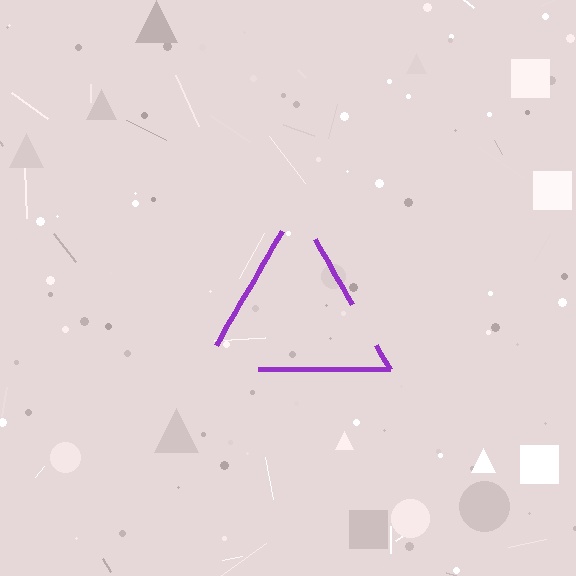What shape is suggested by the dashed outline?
The dashed outline suggests a triangle.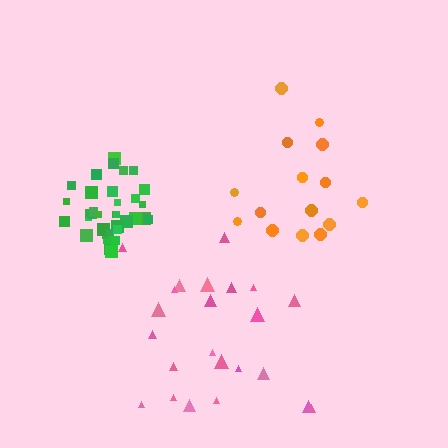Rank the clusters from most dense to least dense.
green, pink, orange.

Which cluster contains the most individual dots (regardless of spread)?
Green (35).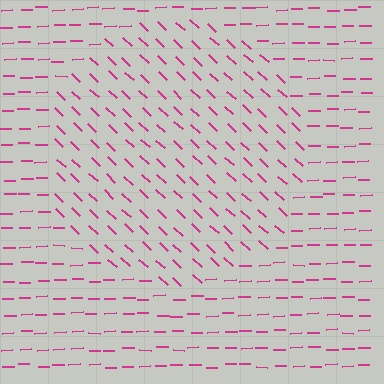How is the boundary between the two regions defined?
The boundary is defined purely by a change in line orientation (approximately 45 degrees difference). All lines are the same color and thickness.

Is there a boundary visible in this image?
Yes, there is a texture boundary formed by a change in line orientation.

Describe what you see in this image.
The image is filled with small magenta line segments. A circle region in the image has lines oriented differently from the surrounding lines, creating a visible texture boundary.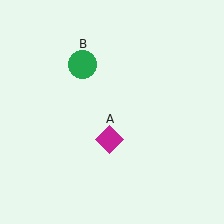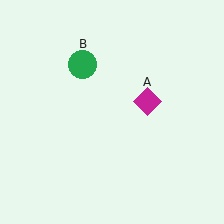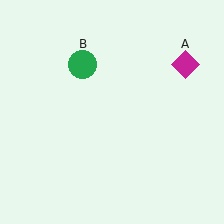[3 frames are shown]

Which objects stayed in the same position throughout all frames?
Green circle (object B) remained stationary.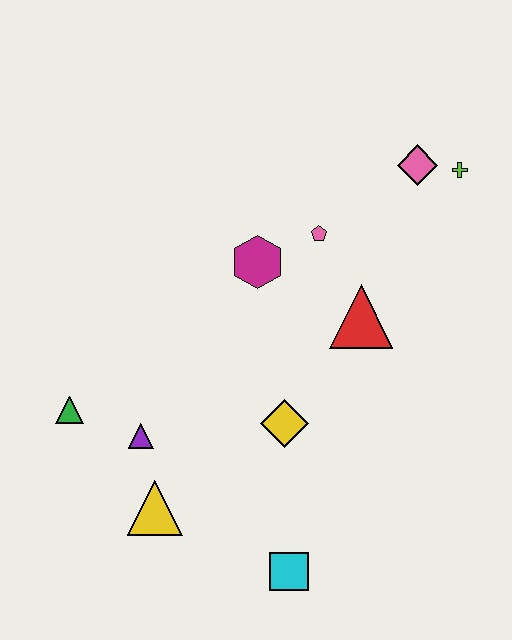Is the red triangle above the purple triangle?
Yes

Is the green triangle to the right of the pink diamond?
No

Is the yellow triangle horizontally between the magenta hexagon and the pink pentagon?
No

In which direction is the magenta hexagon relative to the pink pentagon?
The magenta hexagon is to the left of the pink pentagon.